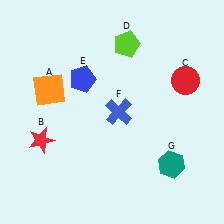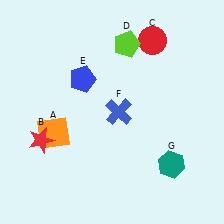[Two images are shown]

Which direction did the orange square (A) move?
The orange square (A) moved down.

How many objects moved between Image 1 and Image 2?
2 objects moved between the two images.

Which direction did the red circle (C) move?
The red circle (C) moved up.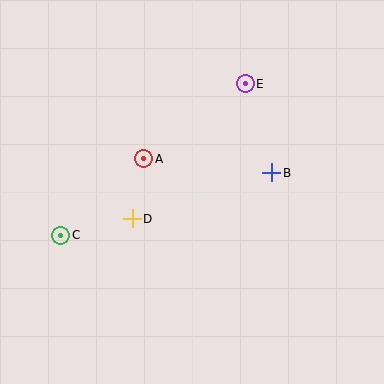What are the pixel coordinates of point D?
Point D is at (132, 219).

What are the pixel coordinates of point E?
Point E is at (245, 84).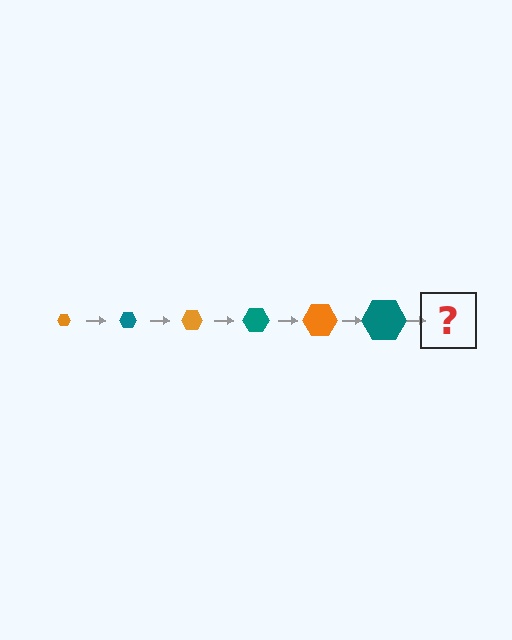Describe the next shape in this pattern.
It should be an orange hexagon, larger than the previous one.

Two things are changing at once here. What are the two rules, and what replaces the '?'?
The two rules are that the hexagon grows larger each step and the color cycles through orange and teal. The '?' should be an orange hexagon, larger than the previous one.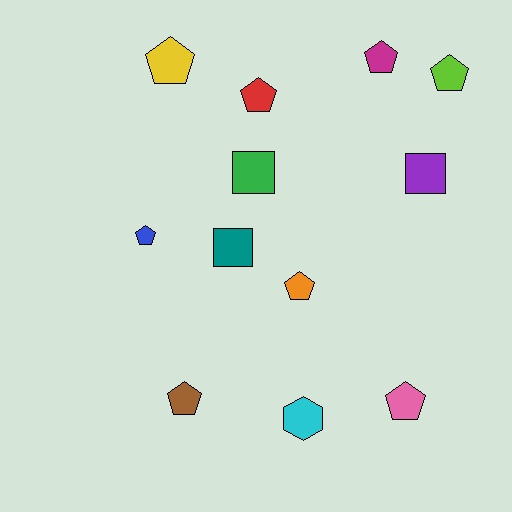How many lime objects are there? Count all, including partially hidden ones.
There is 1 lime object.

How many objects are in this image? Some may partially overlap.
There are 12 objects.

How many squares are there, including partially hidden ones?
There are 3 squares.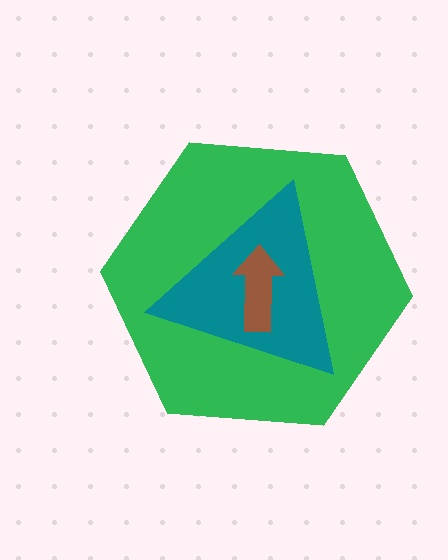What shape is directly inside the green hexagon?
The teal triangle.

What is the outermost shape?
The green hexagon.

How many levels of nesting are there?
3.